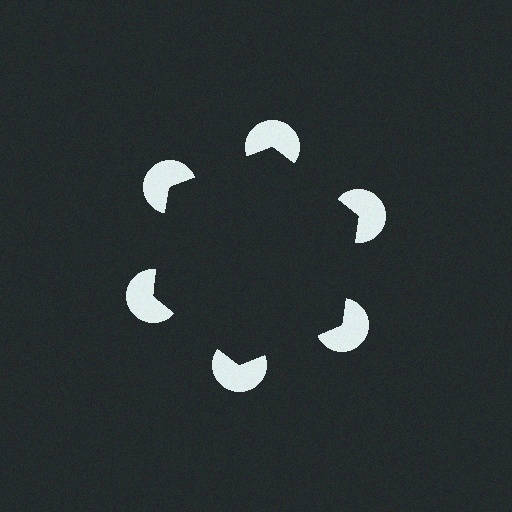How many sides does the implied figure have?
6 sides.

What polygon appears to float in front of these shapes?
An illusory hexagon — its edges are inferred from the aligned wedge cuts in the pac-man discs, not physically drawn.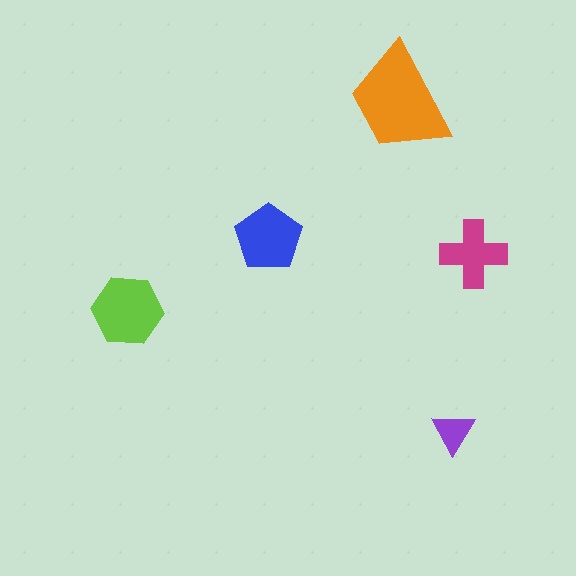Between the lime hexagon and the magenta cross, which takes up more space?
The lime hexagon.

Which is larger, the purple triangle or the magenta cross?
The magenta cross.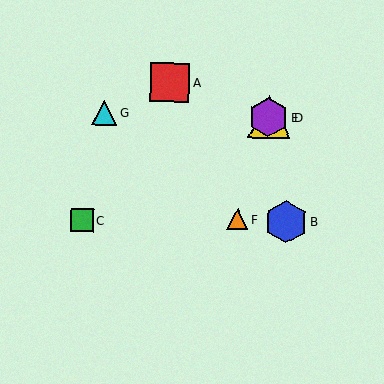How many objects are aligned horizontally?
3 objects (D, E, G) are aligned horizontally.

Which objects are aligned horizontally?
Objects D, E, G are aligned horizontally.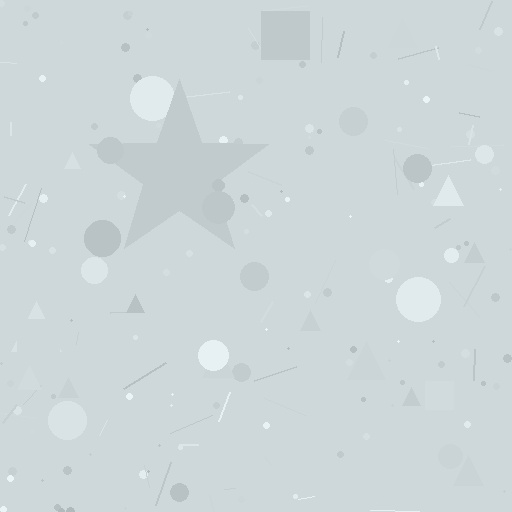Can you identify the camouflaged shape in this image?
The camouflaged shape is a star.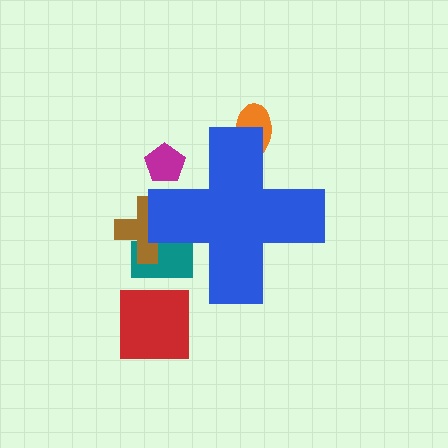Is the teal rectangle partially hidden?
Yes, the teal rectangle is partially hidden behind the blue cross.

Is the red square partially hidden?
No, the red square is fully visible.